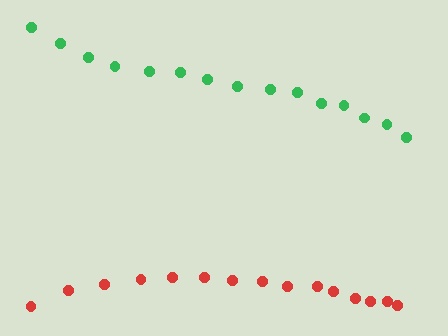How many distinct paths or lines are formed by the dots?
There are 2 distinct paths.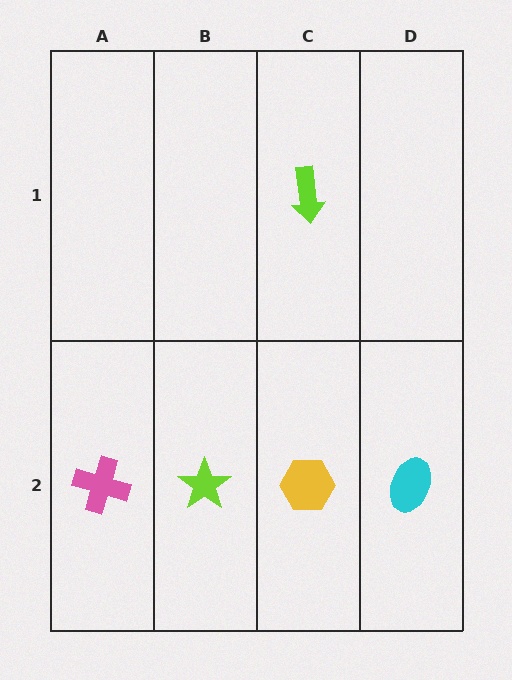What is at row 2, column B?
A lime star.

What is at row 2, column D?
A cyan ellipse.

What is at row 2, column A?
A pink cross.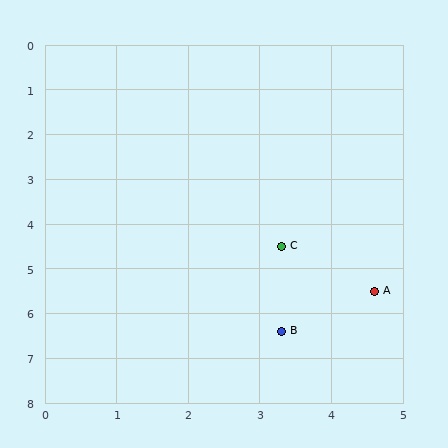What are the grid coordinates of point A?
Point A is at approximately (4.6, 5.5).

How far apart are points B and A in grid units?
Points B and A are about 1.6 grid units apart.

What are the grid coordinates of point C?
Point C is at approximately (3.3, 4.5).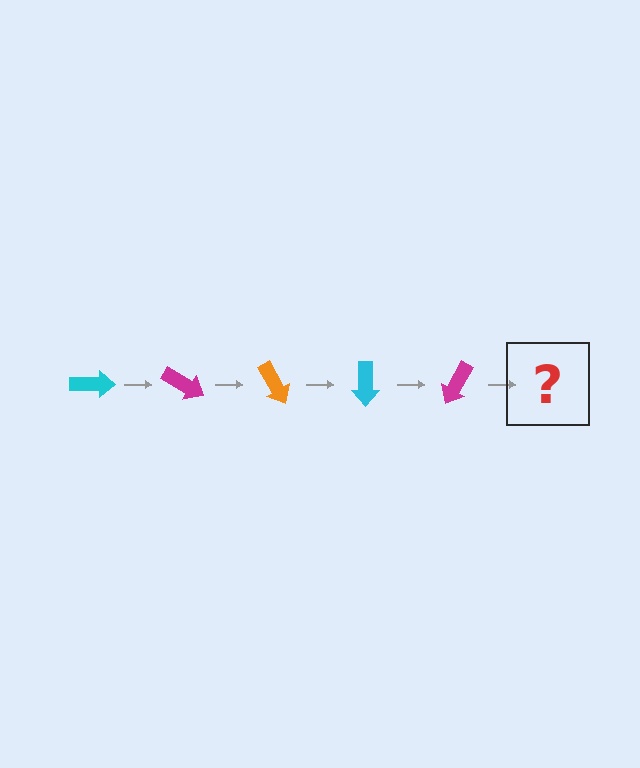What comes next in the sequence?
The next element should be an orange arrow, rotated 150 degrees from the start.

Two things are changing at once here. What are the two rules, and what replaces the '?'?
The two rules are that it rotates 30 degrees each step and the color cycles through cyan, magenta, and orange. The '?' should be an orange arrow, rotated 150 degrees from the start.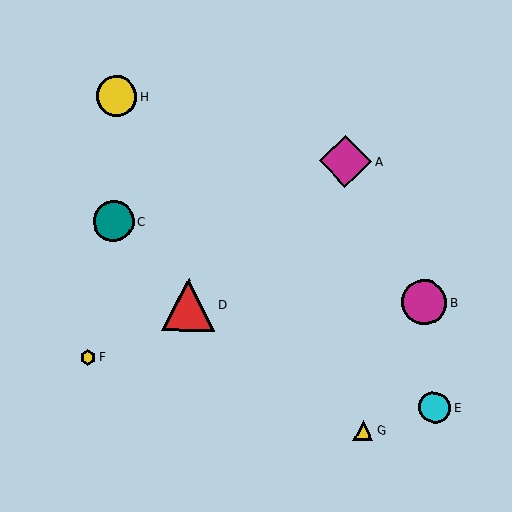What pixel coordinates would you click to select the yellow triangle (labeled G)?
Click at (364, 431) to select the yellow triangle G.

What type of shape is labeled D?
Shape D is a red triangle.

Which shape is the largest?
The red triangle (labeled D) is the largest.